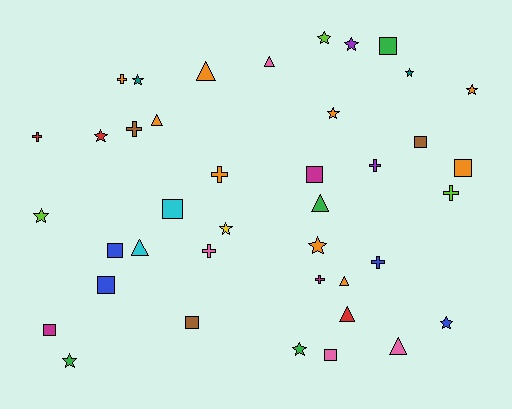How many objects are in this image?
There are 40 objects.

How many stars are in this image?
There are 13 stars.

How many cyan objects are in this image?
There are 2 cyan objects.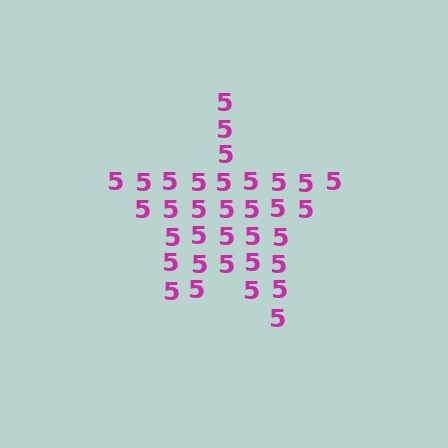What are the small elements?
The small elements are digit 5's.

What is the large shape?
The large shape is a star.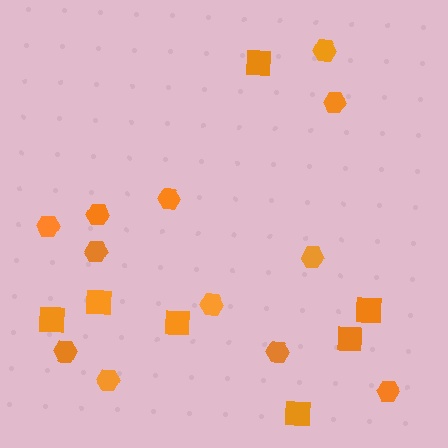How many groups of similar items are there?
There are 2 groups: one group of squares (7) and one group of hexagons (12).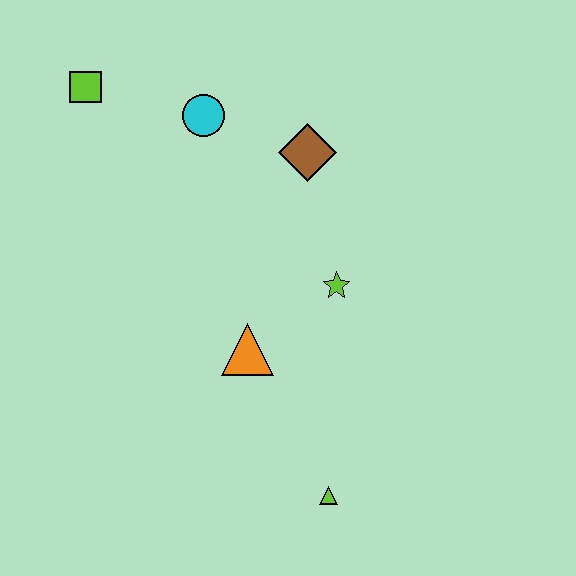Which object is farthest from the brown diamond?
The lime triangle is farthest from the brown diamond.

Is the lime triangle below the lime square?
Yes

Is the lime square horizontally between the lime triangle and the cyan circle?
No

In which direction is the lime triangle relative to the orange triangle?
The lime triangle is below the orange triangle.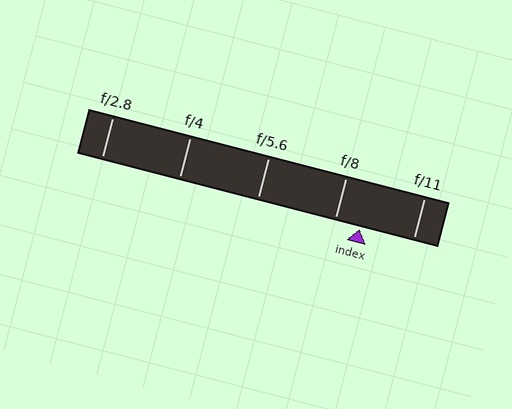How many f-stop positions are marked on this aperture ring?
There are 5 f-stop positions marked.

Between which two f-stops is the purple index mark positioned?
The index mark is between f/8 and f/11.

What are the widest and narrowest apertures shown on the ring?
The widest aperture shown is f/2.8 and the narrowest is f/11.